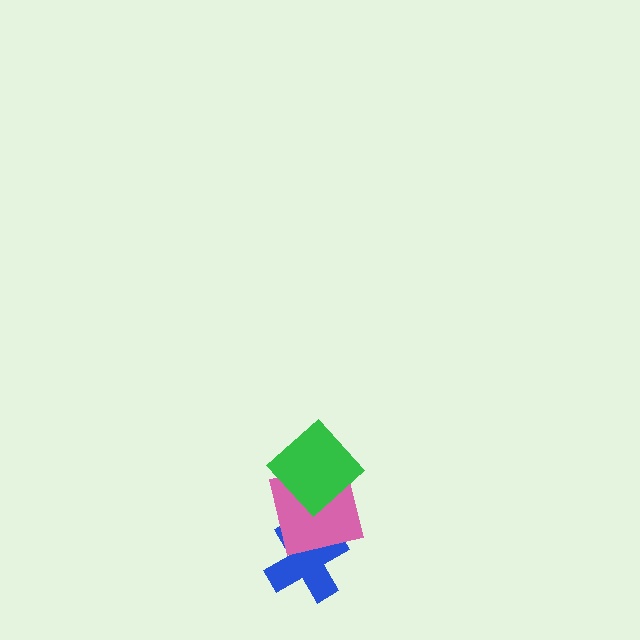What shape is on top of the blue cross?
The pink square is on top of the blue cross.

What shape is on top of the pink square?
The green diamond is on top of the pink square.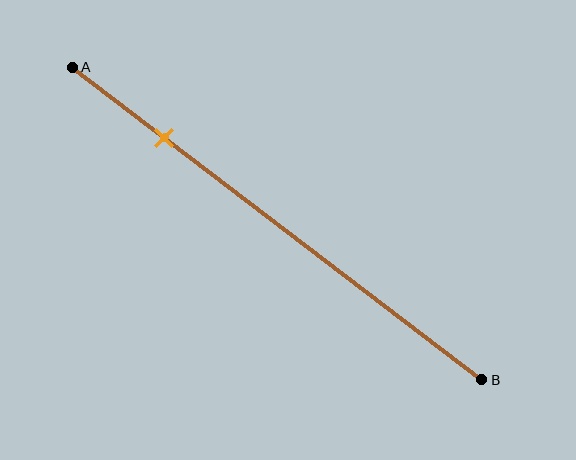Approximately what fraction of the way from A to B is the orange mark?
The orange mark is approximately 20% of the way from A to B.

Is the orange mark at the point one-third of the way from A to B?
No, the mark is at about 20% from A, not at the 33% one-third point.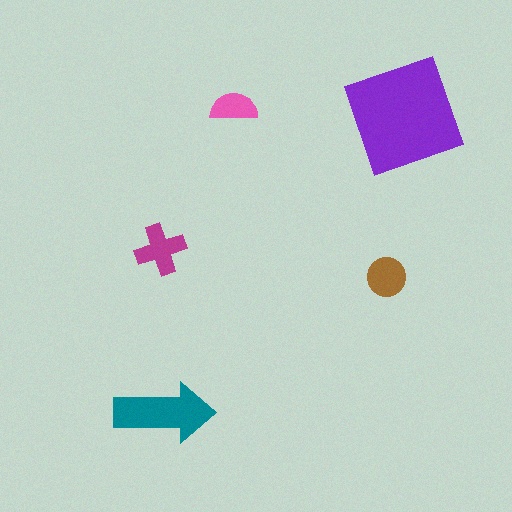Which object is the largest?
The purple square.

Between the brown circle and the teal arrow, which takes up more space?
The teal arrow.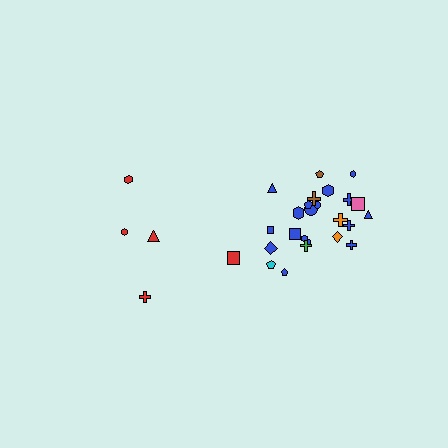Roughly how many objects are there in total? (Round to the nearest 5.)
Roughly 30 objects in total.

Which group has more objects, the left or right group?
The right group.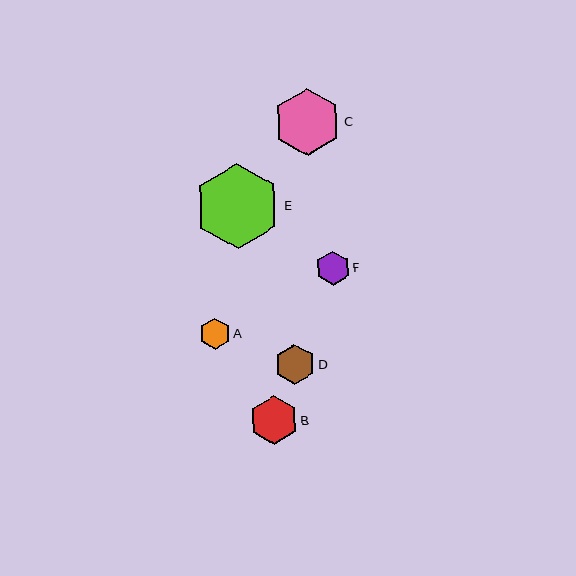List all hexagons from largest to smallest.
From largest to smallest: E, C, B, D, F, A.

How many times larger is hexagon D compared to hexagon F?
Hexagon D is approximately 1.2 times the size of hexagon F.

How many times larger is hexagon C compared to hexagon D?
Hexagon C is approximately 1.7 times the size of hexagon D.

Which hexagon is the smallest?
Hexagon A is the smallest with a size of approximately 31 pixels.